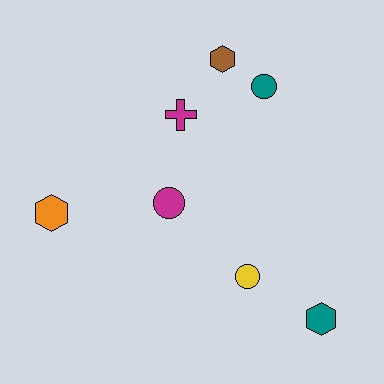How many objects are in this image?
There are 7 objects.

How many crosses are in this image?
There is 1 cross.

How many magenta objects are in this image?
There are 2 magenta objects.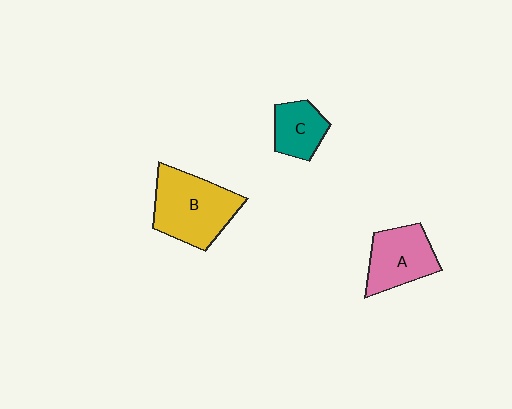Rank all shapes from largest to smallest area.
From largest to smallest: B (yellow), A (pink), C (teal).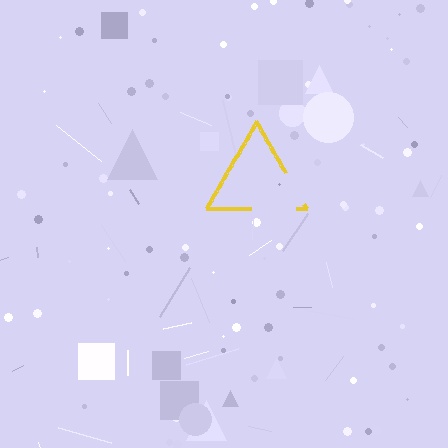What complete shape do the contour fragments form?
The contour fragments form a triangle.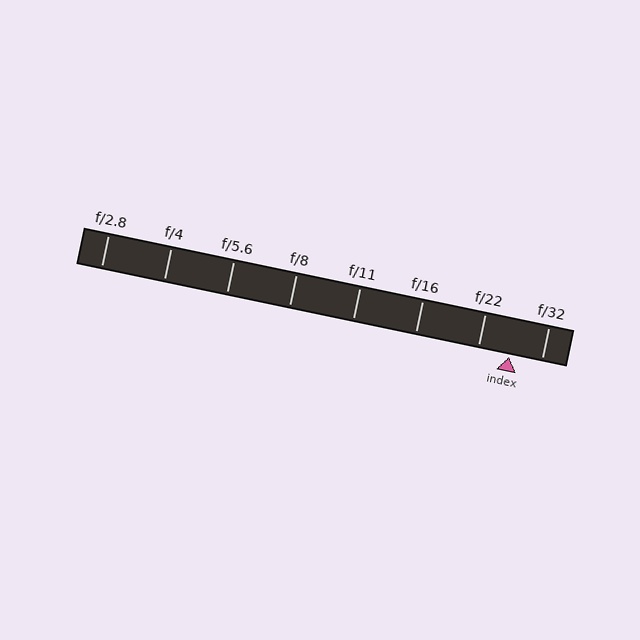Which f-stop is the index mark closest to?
The index mark is closest to f/32.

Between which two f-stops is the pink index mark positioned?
The index mark is between f/22 and f/32.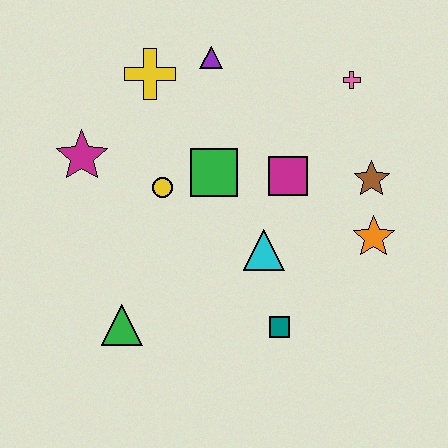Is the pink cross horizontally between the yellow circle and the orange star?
Yes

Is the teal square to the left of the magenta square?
Yes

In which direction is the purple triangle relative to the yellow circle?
The purple triangle is above the yellow circle.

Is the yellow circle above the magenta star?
No